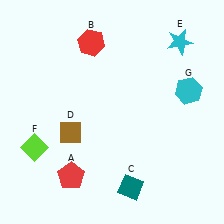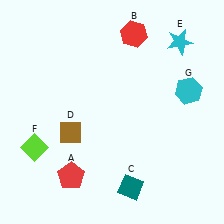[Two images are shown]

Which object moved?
The red hexagon (B) moved right.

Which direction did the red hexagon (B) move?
The red hexagon (B) moved right.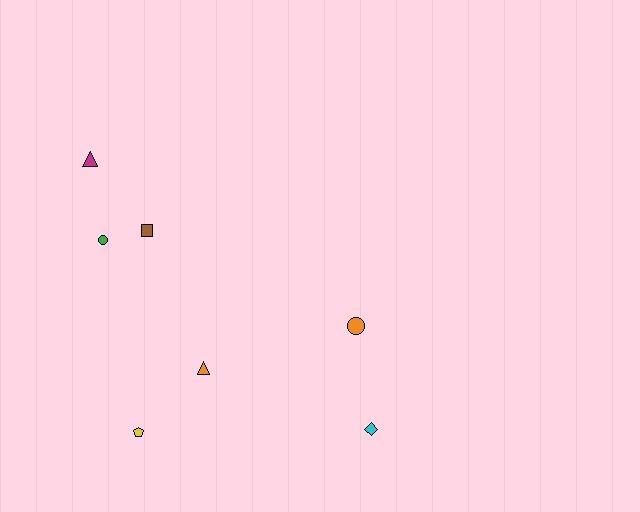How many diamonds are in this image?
There is 1 diamond.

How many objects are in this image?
There are 7 objects.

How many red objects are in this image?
There are no red objects.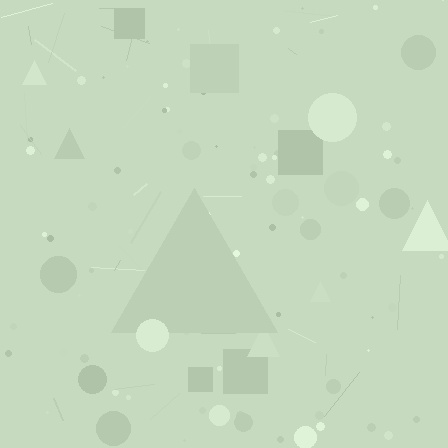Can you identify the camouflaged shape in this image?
The camouflaged shape is a triangle.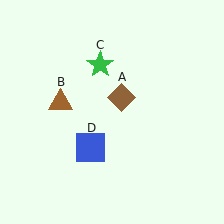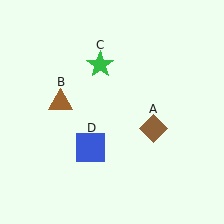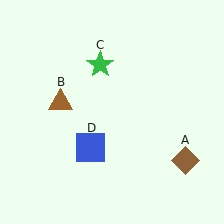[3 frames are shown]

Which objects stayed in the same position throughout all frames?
Brown triangle (object B) and green star (object C) and blue square (object D) remained stationary.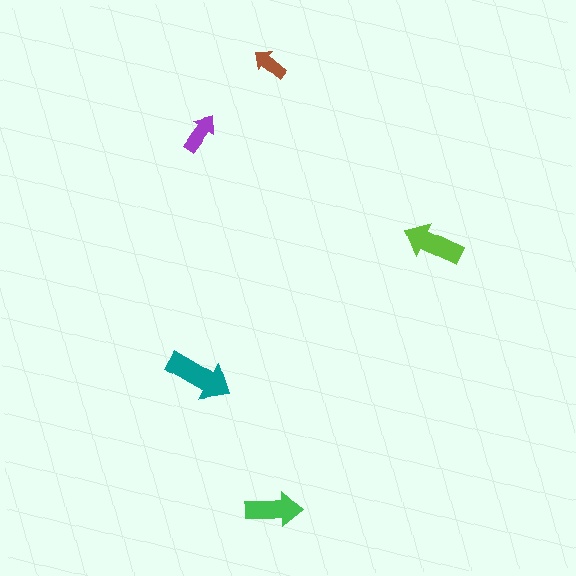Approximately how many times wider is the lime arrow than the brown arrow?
About 1.5 times wider.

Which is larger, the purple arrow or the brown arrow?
The purple one.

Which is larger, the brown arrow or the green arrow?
The green one.